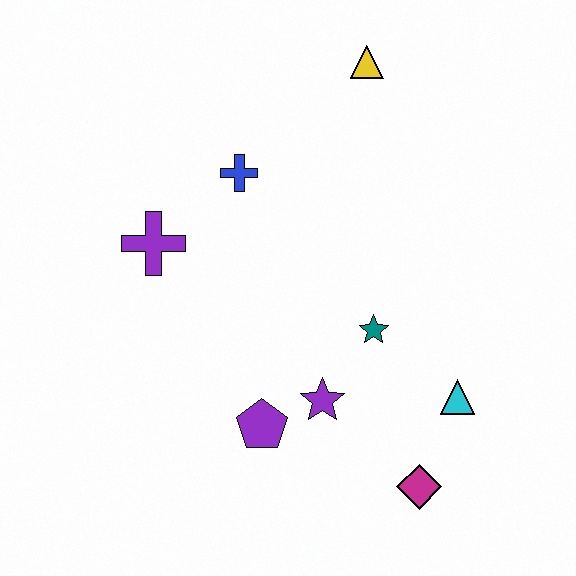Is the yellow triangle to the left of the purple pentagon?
No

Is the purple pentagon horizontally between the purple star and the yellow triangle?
No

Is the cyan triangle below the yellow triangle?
Yes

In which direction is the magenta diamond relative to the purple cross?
The magenta diamond is to the right of the purple cross.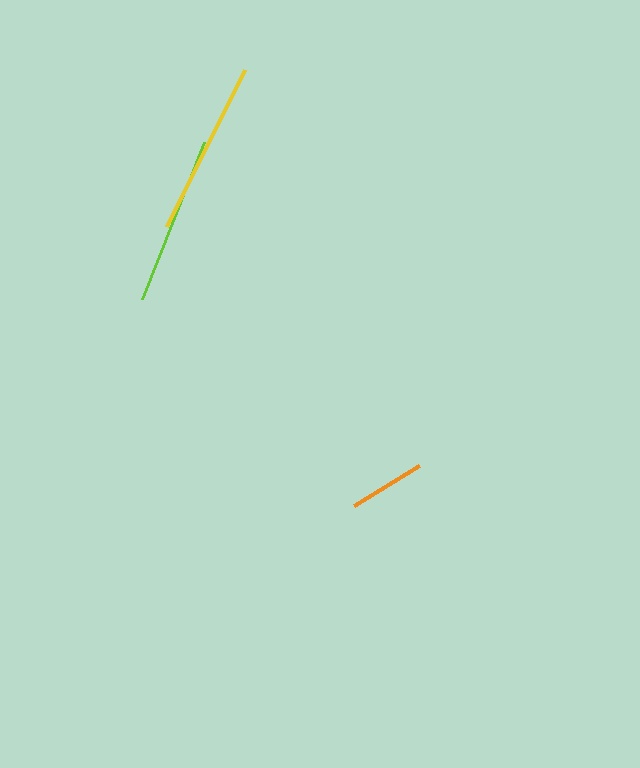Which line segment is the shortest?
The orange line is the shortest at approximately 76 pixels.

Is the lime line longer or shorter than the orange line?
The lime line is longer than the orange line.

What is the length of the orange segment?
The orange segment is approximately 76 pixels long.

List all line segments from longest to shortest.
From longest to shortest: yellow, lime, orange.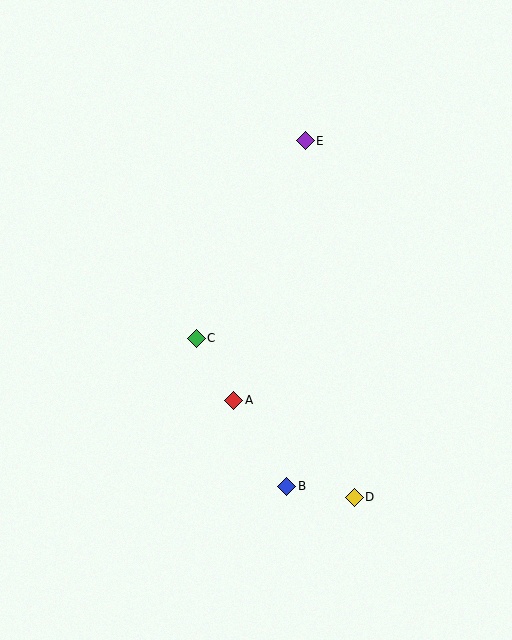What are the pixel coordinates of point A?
Point A is at (234, 400).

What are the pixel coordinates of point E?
Point E is at (305, 141).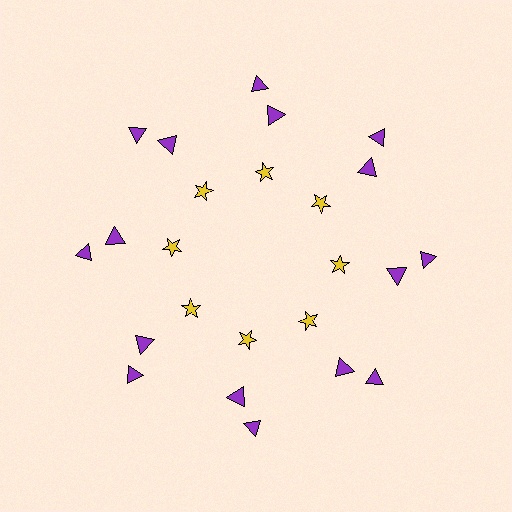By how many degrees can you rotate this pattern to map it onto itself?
The pattern maps onto itself every 45 degrees of rotation.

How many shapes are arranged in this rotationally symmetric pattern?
There are 24 shapes, arranged in 8 groups of 3.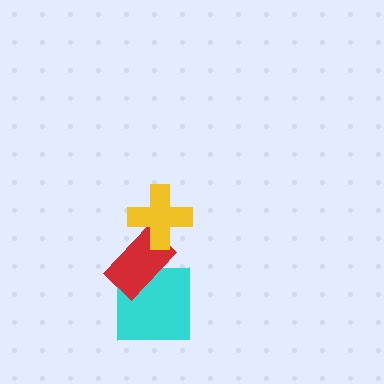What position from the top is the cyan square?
The cyan square is 3rd from the top.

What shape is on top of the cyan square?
The red rectangle is on top of the cyan square.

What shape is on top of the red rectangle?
The yellow cross is on top of the red rectangle.